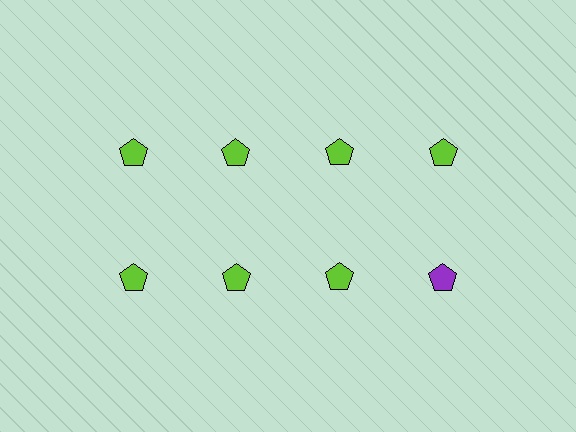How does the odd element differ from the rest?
It has a different color: purple instead of lime.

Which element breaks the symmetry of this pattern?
The purple pentagon in the second row, second from right column breaks the symmetry. All other shapes are lime pentagons.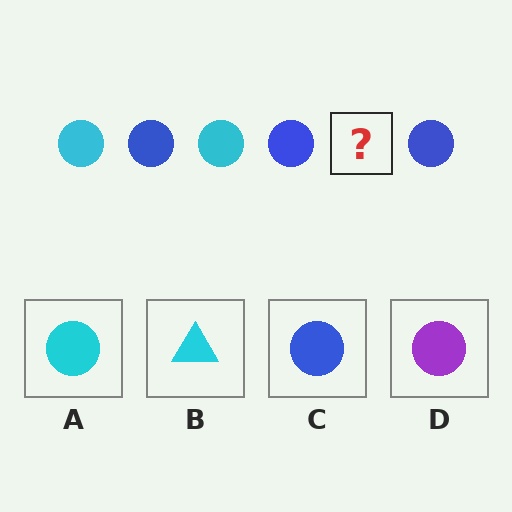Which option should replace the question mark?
Option A.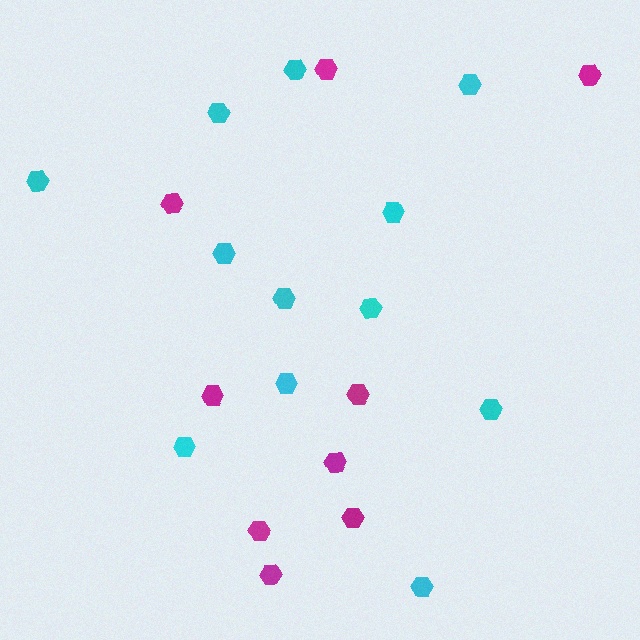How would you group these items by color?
There are 2 groups: one group of cyan hexagons (12) and one group of magenta hexagons (9).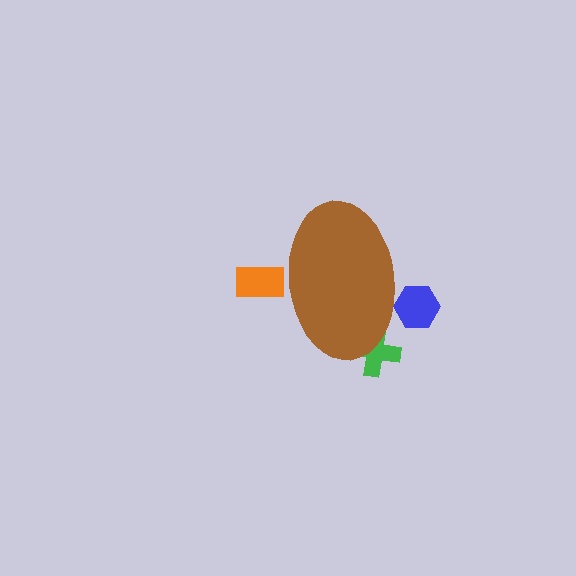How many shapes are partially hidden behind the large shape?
3 shapes are partially hidden.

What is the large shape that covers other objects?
A brown ellipse.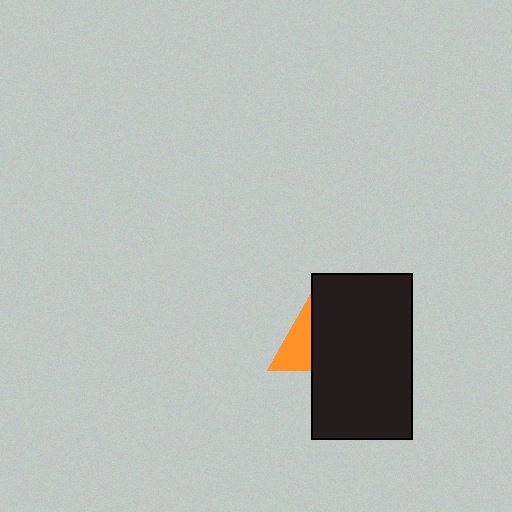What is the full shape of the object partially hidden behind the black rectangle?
The partially hidden object is an orange triangle.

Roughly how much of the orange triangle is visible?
A small part of it is visible (roughly 43%).